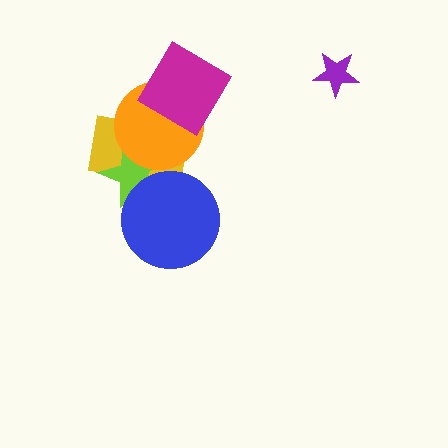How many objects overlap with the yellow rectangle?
4 objects overlap with the yellow rectangle.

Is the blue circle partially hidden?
No, no other shape covers it.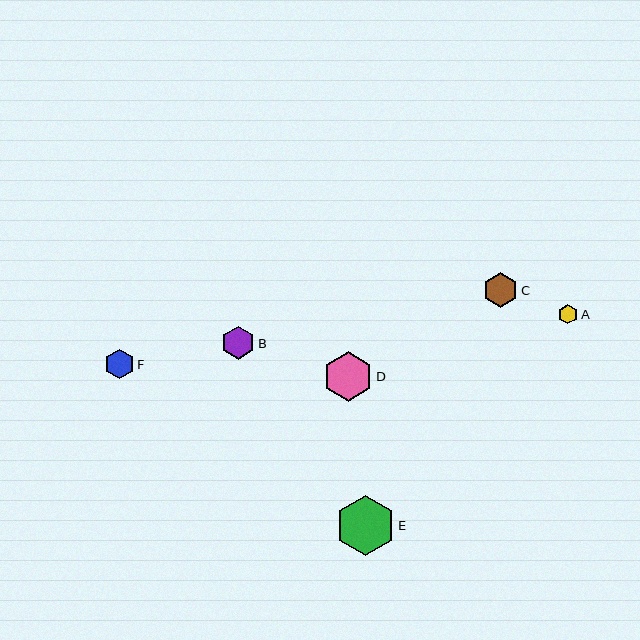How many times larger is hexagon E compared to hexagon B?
Hexagon E is approximately 1.8 times the size of hexagon B.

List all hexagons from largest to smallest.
From largest to smallest: E, D, C, B, F, A.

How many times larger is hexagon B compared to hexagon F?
Hexagon B is approximately 1.1 times the size of hexagon F.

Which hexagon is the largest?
Hexagon E is the largest with a size of approximately 60 pixels.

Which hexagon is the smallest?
Hexagon A is the smallest with a size of approximately 20 pixels.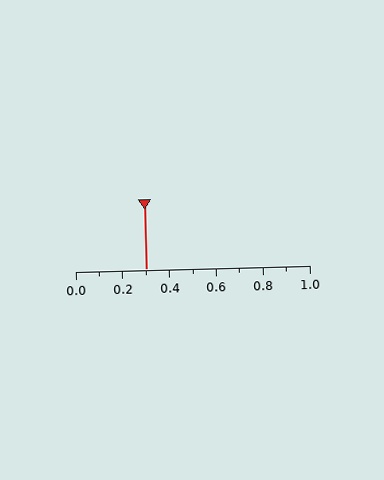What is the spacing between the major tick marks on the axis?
The major ticks are spaced 0.2 apart.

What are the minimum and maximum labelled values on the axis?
The axis runs from 0.0 to 1.0.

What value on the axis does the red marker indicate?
The marker indicates approximately 0.3.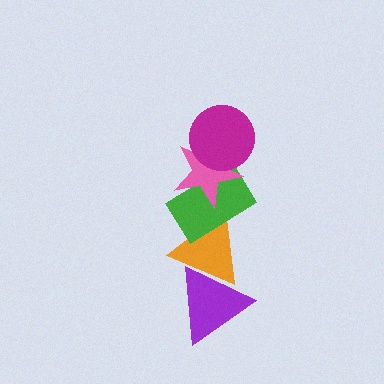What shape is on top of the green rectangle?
The pink star is on top of the green rectangle.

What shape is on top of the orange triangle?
The green rectangle is on top of the orange triangle.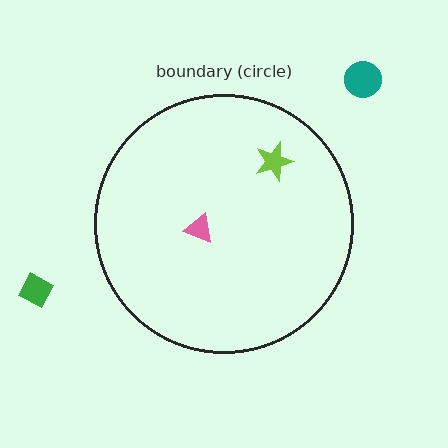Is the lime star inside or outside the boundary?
Inside.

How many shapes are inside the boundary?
2 inside, 2 outside.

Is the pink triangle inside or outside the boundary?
Inside.